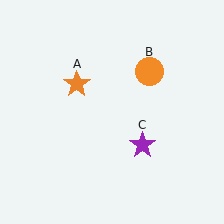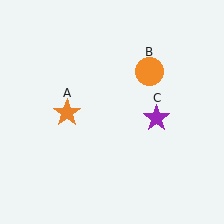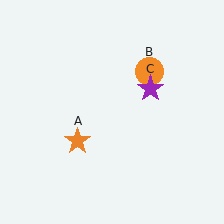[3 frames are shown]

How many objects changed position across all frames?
2 objects changed position: orange star (object A), purple star (object C).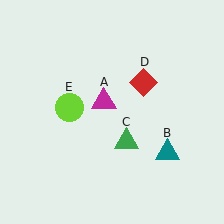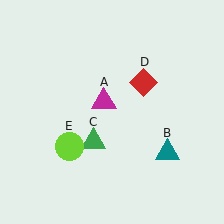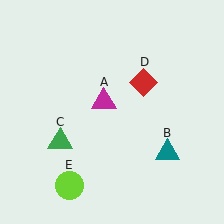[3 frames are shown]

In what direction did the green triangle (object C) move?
The green triangle (object C) moved left.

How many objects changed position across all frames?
2 objects changed position: green triangle (object C), lime circle (object E).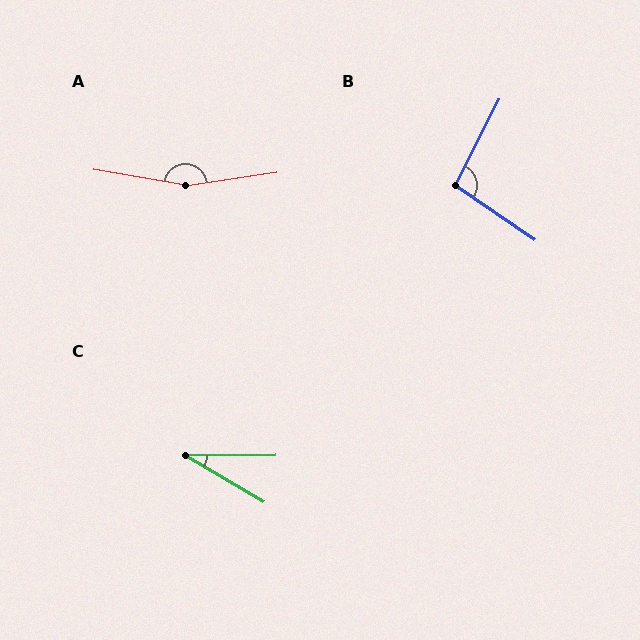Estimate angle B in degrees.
Approximately 97 degrees.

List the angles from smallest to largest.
C (31°), B (97°), A (162°).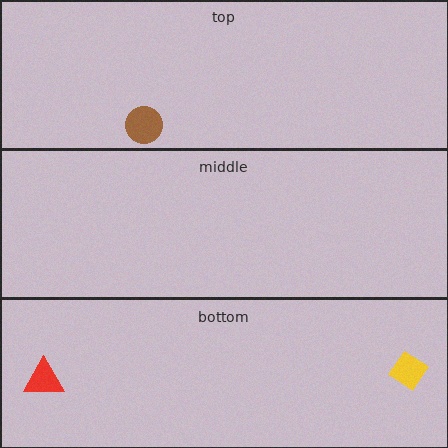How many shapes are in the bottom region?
2.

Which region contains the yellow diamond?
The bottom region.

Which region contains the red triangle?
The bottom region.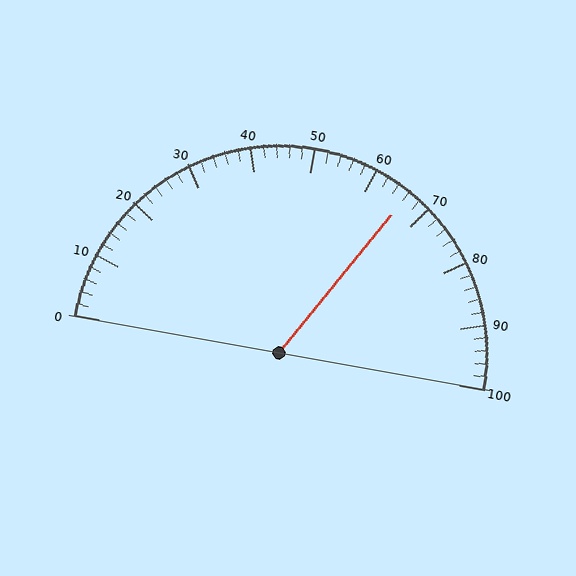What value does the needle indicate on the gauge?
The needle indicates approximately 66.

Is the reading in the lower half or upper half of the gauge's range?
The reading is in the upper half of the range (0 to 100).